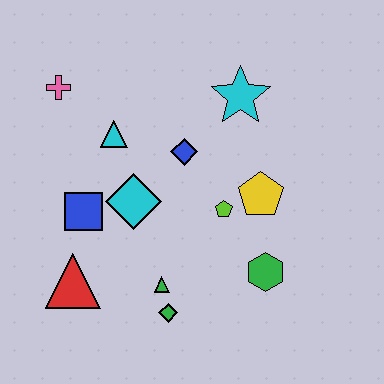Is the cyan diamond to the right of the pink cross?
Yes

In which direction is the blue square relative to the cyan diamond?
The blue square is to the left of the cyan diamond.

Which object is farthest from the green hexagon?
The pink cross is farthest from the green hexagon.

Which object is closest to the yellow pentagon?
The lime pentagon is closest to the yellow pentagon.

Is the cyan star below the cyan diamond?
No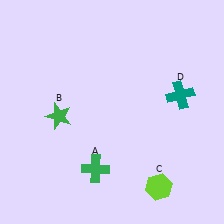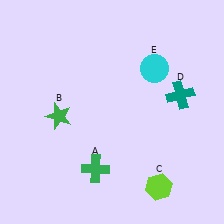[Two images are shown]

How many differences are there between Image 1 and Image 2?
There is 1 difference between the two images.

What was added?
A cyan circle (E) was added in Image 2.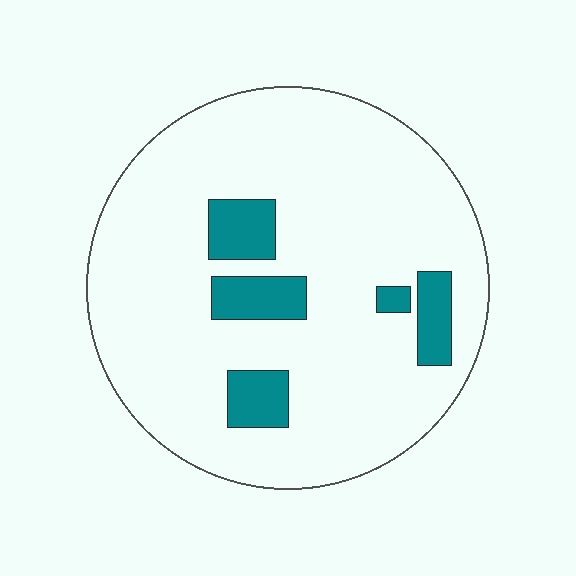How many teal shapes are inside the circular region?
5.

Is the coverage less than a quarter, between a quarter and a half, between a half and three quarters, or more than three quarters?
Less than a quarter.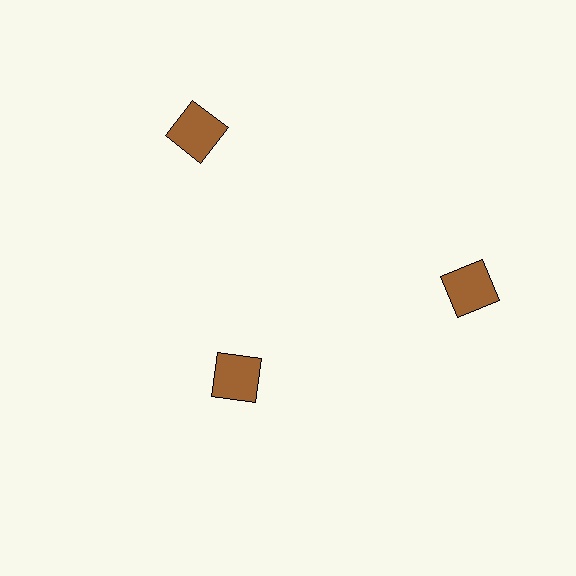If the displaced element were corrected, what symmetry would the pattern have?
It would have 3-fold rotational symmetry — the pattern would map onto itself every 120 degrees.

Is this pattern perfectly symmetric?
No. The 3 brown squares are arranged in a ring, but one element near the 7 o'clock position is pulled inward toward the center, breaking the 3-fold rotational symmetry.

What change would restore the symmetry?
The symmetry would be restored by moving it outward, back onto the ring so that all 3 squares sit at equal angles and equal distance from the center.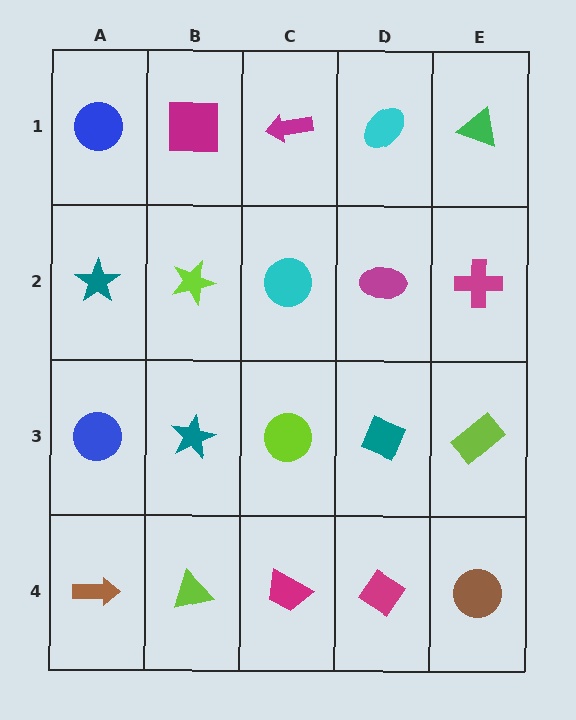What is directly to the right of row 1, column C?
A cyan ellipse.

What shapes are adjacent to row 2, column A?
A blue circle (row 1, column A), a blue circle (row 3, column A), a lime star (row 2, column B).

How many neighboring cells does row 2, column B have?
4.